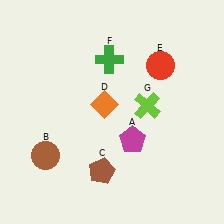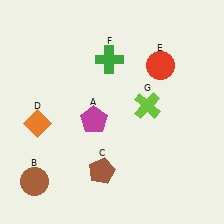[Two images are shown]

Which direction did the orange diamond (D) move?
The orange diamond (D) moved left.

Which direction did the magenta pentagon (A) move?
The magenta pentagon (A) moved left.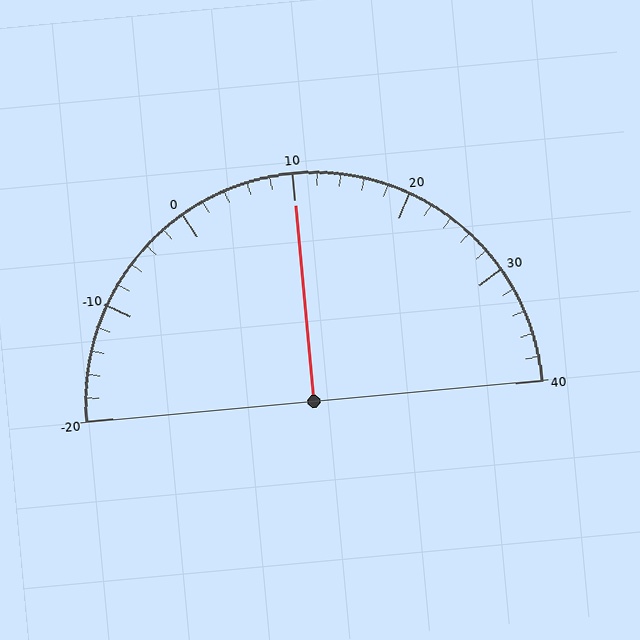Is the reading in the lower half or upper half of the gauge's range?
The reading is in the upper half of the range (-20 to 40).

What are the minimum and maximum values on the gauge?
The gauge ranges from -20 to 40.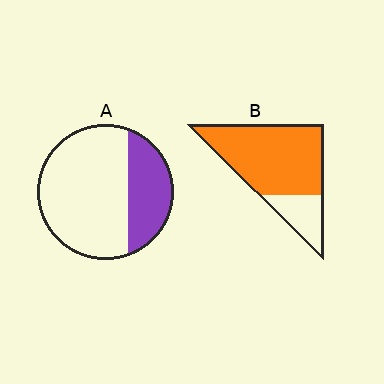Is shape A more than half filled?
No.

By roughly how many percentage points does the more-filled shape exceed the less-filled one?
By roughly 50 percentage points (B over A).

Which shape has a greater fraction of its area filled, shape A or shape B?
Shape B.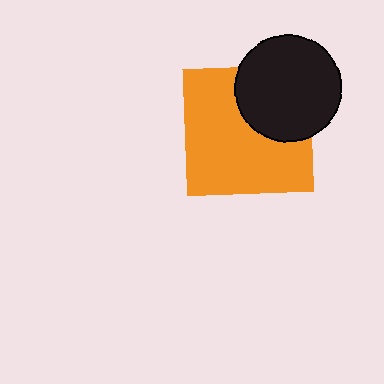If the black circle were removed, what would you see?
You would see the complete orange square.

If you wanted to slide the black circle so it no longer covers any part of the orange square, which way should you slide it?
Slide it toward the upper-right — that is the most direct way to separate the two shapes.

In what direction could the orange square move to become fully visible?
The orange square could move toward the lower-left. That would shift it out from behind the black circle entirely.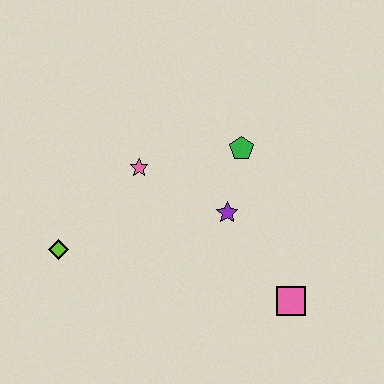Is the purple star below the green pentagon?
Yes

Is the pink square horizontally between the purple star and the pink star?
No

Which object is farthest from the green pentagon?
The lime diamond is farthest from the green pentagon.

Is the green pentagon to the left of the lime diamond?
No